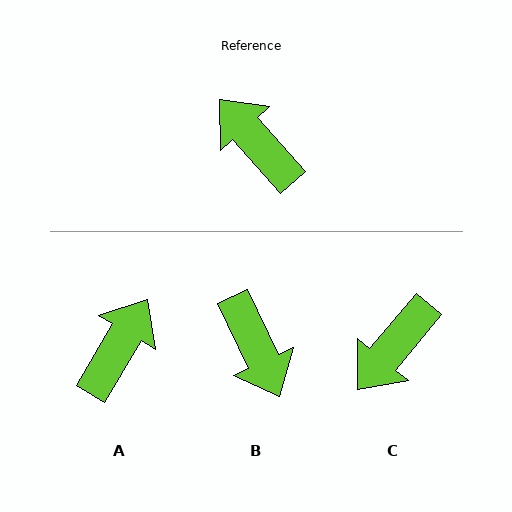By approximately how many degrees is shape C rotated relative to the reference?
Approximately 99 degrees counter-clockwise.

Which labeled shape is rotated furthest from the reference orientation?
B, about 164 degrees away.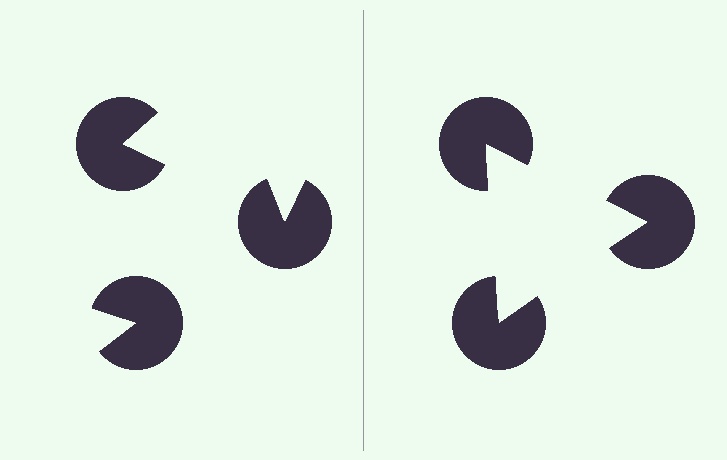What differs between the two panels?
The pac-man discs are positioned identically on both sides; only the wedge orientations differ. On the right they align to a triangle; on the left they are misaligned.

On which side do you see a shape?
An illusory triangle appears on the right side. On the left side the wedge cuts are rotated, so no coherent shape forms.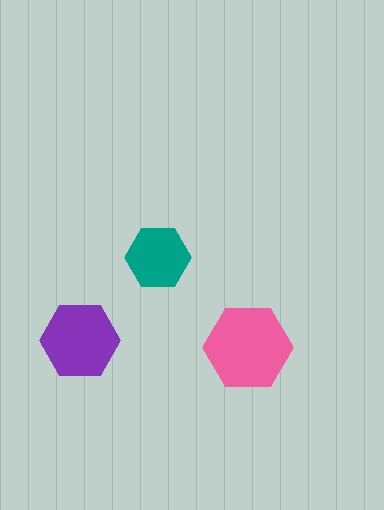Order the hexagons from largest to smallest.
the pink one, the purple one, the teal one.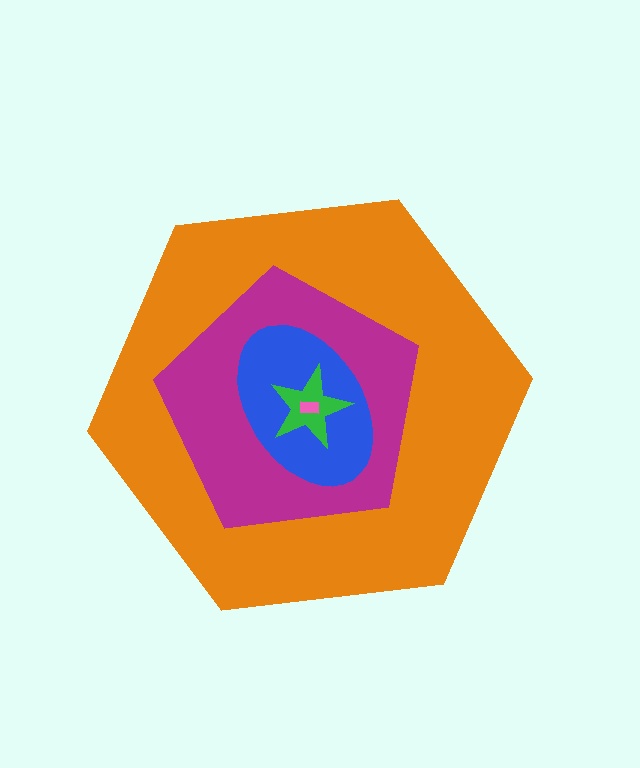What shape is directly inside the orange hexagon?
The magenta pentagon.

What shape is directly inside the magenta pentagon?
The blue ellipse.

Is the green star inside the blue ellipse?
Yes.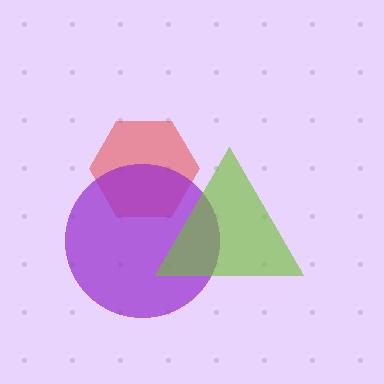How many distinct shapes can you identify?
There are 3 distinct shapes: a red hexagon, a purple circle, a lime triangle.